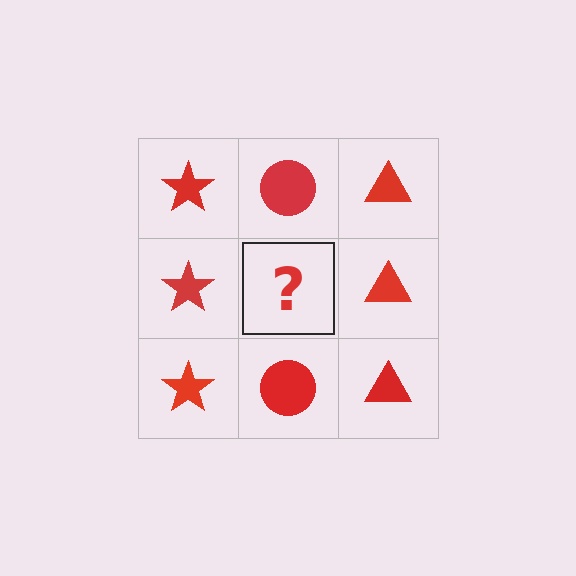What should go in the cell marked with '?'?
The missing cell should contain a red circle.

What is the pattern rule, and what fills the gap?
The rule is that each column has a consistent shape. The gap should be filled with a red circle.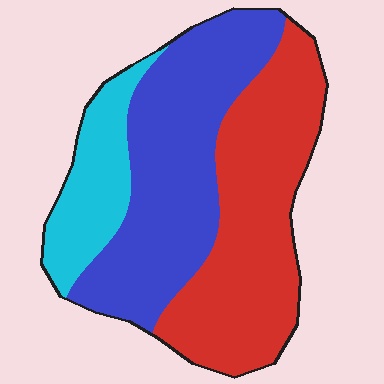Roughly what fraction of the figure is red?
Red covers 42% of the figure.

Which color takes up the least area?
Cyan, at roughly 15%.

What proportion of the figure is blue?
Blue takes up between a third and a half of the figure.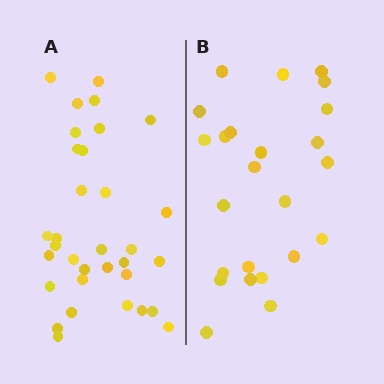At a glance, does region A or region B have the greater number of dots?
Region A (the left region) has more dots.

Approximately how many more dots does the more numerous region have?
Region A has roughly 8 or so more dots than region B.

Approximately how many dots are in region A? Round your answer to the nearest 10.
About 30 dots. (The exact count is 33, which rounds to 30.)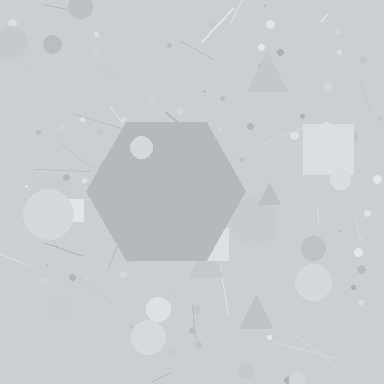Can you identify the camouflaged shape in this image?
The camouflaged shape is a hexagon.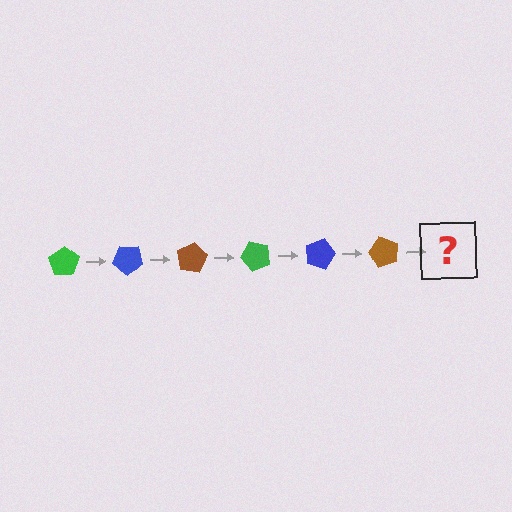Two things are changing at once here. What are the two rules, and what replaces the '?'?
The two rules are that it rotates 40 degrees each step and the color cycles through green, blue, and brown. The '?' should be a green pentagon, rotated 240 degrees from the start.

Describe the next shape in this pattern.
It should be a green pentagon, rotated 240 degrees from the start.